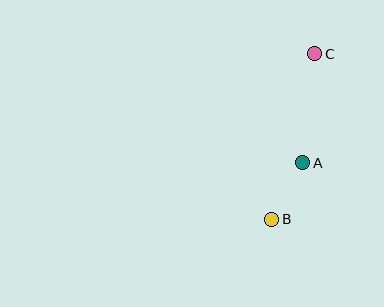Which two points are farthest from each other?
Points B and C are farthest from each other.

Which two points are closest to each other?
Points A and B are closest to each other.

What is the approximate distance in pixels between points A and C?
The distance between A and C is approximately 110 pixels.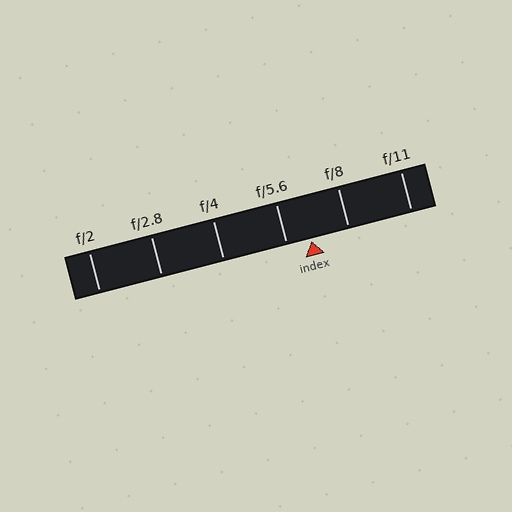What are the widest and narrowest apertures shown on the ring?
The widest aperture shown is f/2 and the narrowest is f/11.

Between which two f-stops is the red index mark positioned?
The index mark is between f/5.6 and f/8.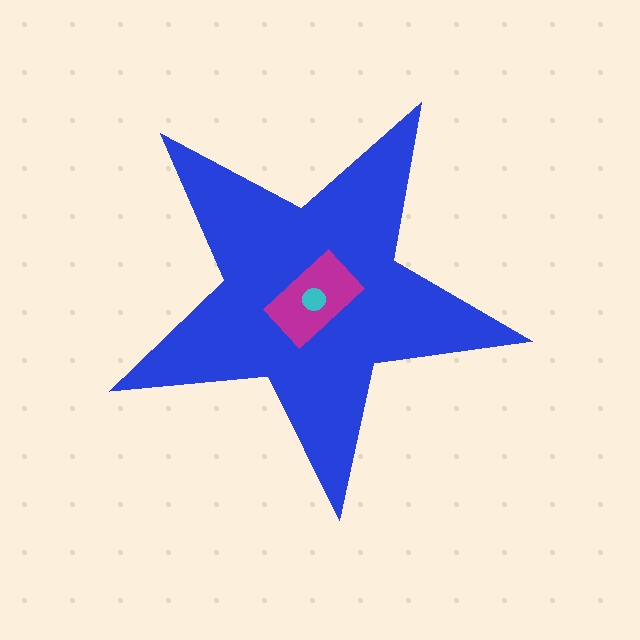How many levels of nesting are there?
3.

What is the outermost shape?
The blue star.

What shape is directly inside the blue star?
The magenta rectangle.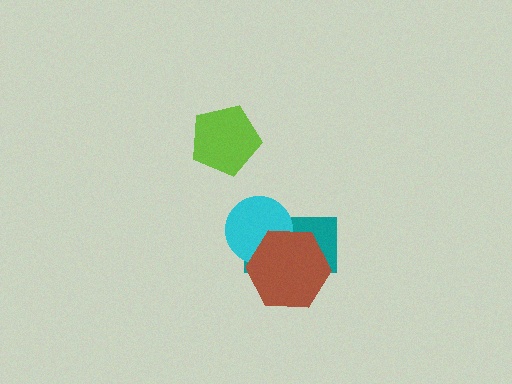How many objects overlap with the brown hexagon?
2 objects overlap with the brown hexagon.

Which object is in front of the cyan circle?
The brown hexagon is in front of the cyan circle.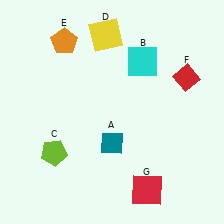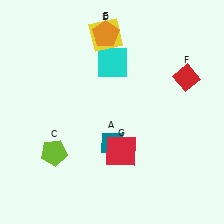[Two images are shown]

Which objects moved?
The objects that moved are: the cyan square (B), the orange pentagon (E), the red square (G).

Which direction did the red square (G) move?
The red square (G) moved up.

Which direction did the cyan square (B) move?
The cyan square (B) moved left.